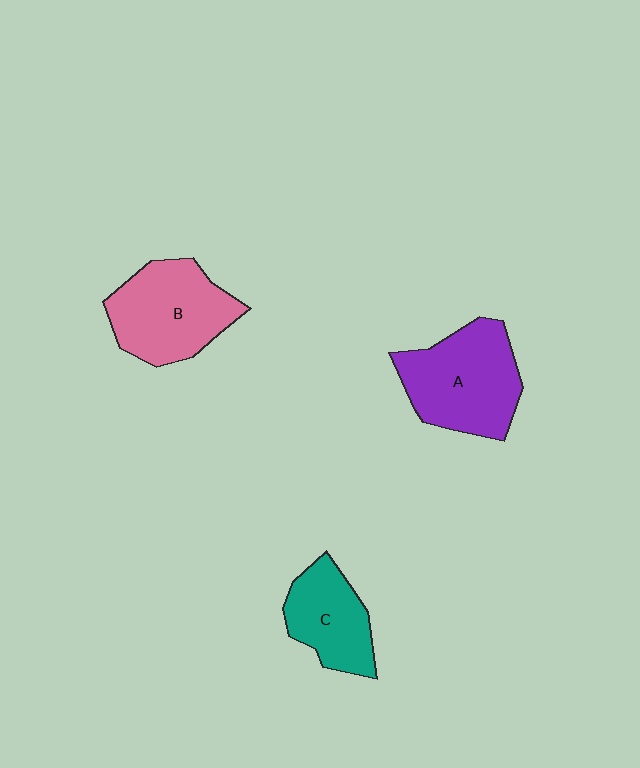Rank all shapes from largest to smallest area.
From largest to smallest: A (purple), B (pink), C (teal).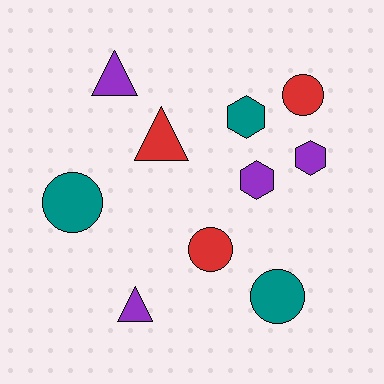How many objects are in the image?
There are 10 objects.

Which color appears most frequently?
Purple, with 4 objects.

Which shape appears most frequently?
Circle, with 4 objects.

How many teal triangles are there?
There are no teal triangles.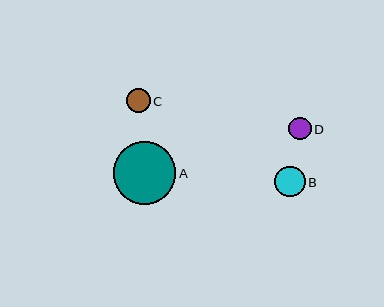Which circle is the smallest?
Circle D is the smallest with a size of approximately 23 pixels.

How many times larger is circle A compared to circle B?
Circle A is approximately 2.0 times the size of circle B.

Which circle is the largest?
Circle A is the largest with a size of approximately 62 pixels.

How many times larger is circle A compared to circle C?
Circle A is approximately 2.6 times the size of circle C.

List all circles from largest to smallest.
From largest to smallest: A, B, C, D.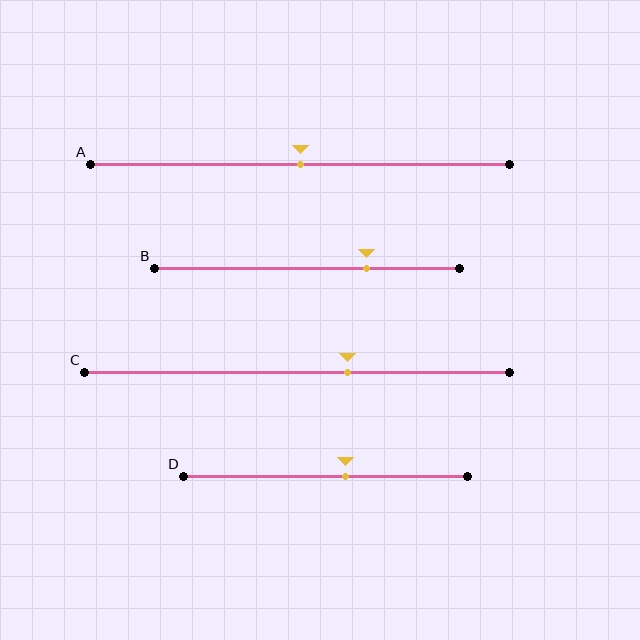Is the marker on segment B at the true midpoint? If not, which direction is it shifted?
No, the marker on segment B is shifted to the right by about 19% of the segment length.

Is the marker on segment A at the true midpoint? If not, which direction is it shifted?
Yes, the marker on segment A is at the true midpoint.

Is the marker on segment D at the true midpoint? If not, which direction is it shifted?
No, the marker on segment D is shifted to the right by about 7% of the segment length.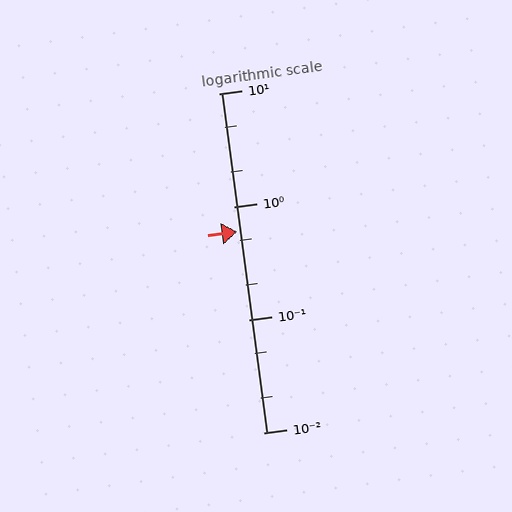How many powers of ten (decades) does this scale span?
The scale spans 3 decades, from 0.01 to 10.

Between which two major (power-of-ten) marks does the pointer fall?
The pointer is between 0.1 and 1.